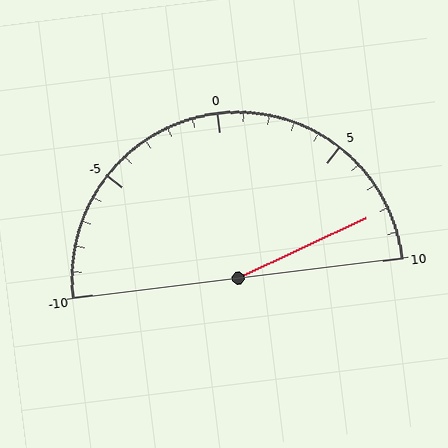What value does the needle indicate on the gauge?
The needle indicates approximately 8.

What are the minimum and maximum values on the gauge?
The gauge ranges from -10 to 10.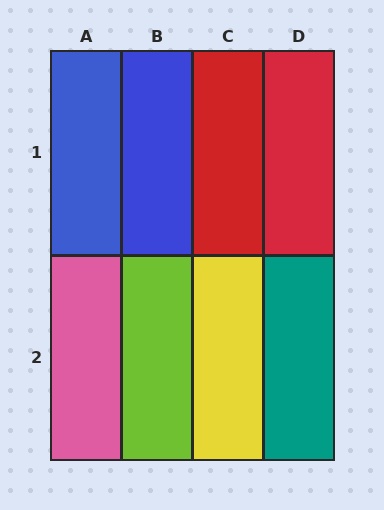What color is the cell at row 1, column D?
Red.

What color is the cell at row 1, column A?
Blue.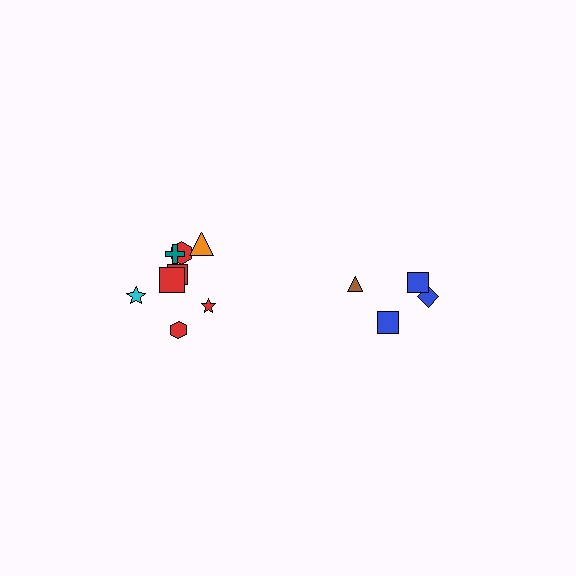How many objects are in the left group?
There are 8 objects.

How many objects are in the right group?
There are 4 objects.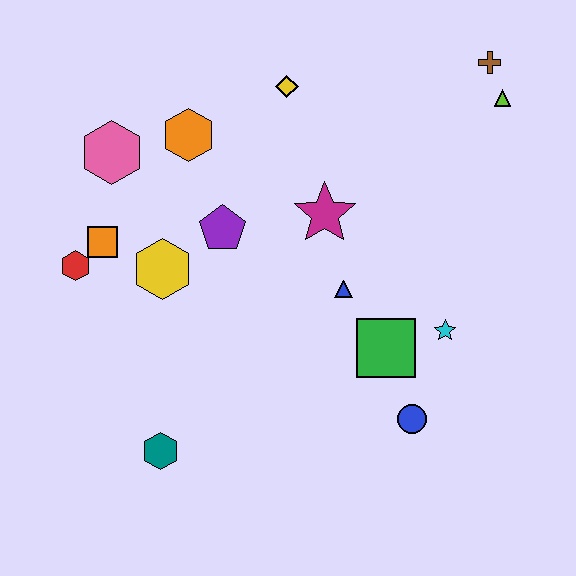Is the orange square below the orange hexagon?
Yes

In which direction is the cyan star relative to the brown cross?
The cyan star is below the brown cross.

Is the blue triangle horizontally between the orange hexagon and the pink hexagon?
No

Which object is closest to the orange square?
The red hexagon is closest to the orange square.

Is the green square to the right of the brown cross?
No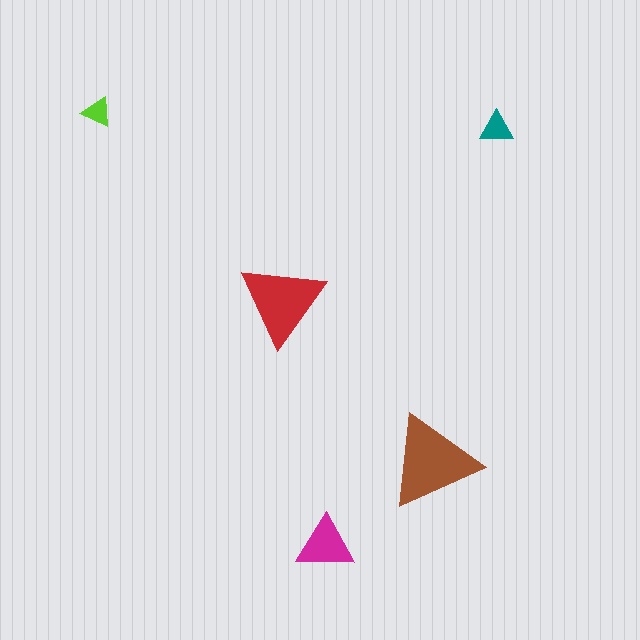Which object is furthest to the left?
The lime triangle is leftmost.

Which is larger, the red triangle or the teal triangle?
The red one.